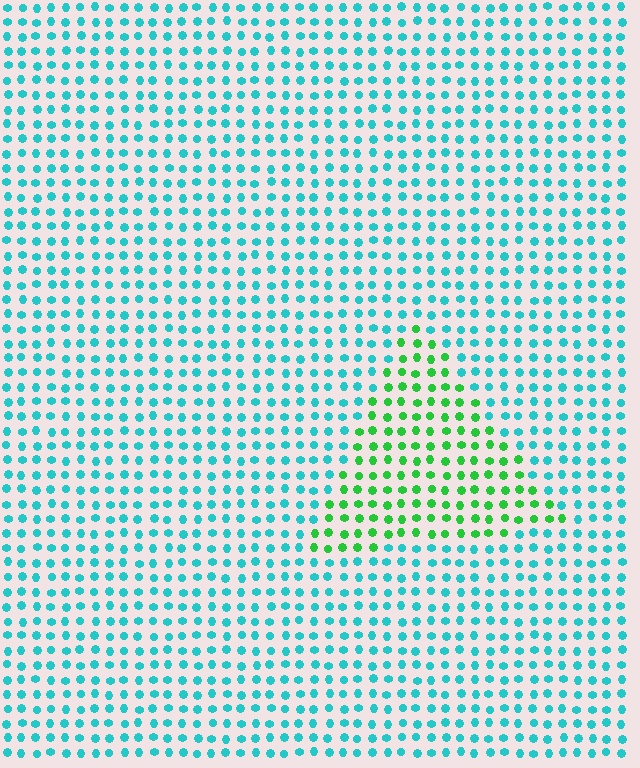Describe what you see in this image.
The image is filled with small cyan elements in a uniform arrangement. A triangle-shaped region is visible where the elements are tinted to a slightly different hue, forming a subtle color boundary.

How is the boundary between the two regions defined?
The boundary is defined purely by a slight shift in hue (about 52 degrees). Spacing, size, and orientation are identical on both sides.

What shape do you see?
I see a triangle.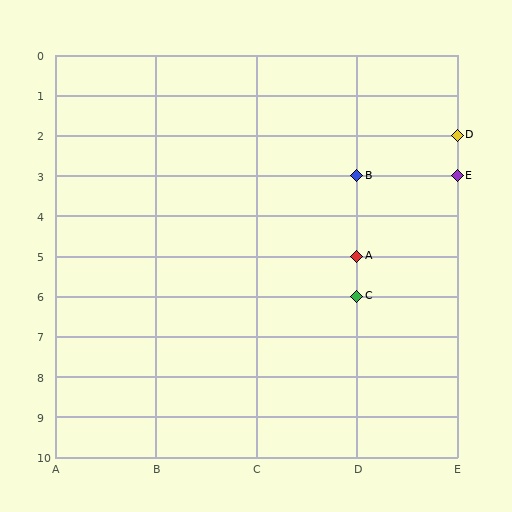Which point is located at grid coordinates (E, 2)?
Point D is at (E, 2).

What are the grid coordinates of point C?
Point C is at grid coordinates (D, 6).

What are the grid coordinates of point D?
Point D is at grid coordinates (E, 2).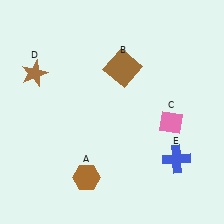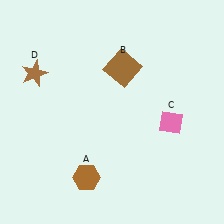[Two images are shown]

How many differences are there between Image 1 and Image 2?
There is 1 difference between the two images.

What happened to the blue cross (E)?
The blue cross (E) was removed in Image 2. It was in the bottom-right area of Image 1.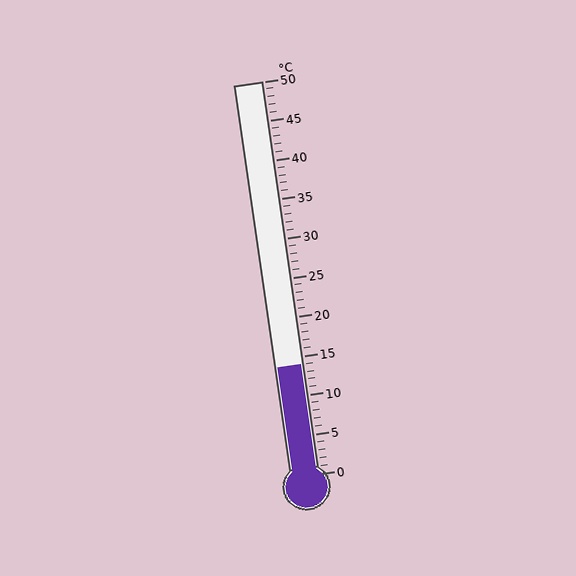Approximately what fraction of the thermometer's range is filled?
The thermometer is filled to approximately 30% of its range.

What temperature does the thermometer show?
The thermometer shows approximately 14°C.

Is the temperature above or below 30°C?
The temperature is below 30°C.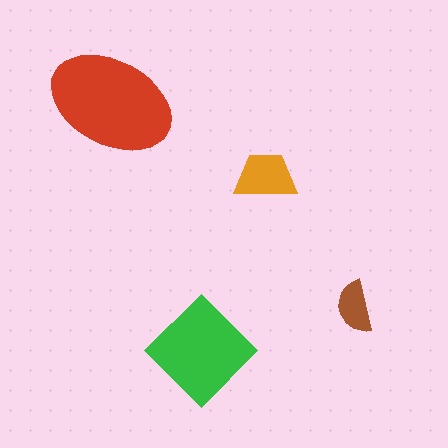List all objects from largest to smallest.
The red ellipse, the green diamond, the orange trapezoid, the brown semicircle.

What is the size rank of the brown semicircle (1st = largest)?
4th.